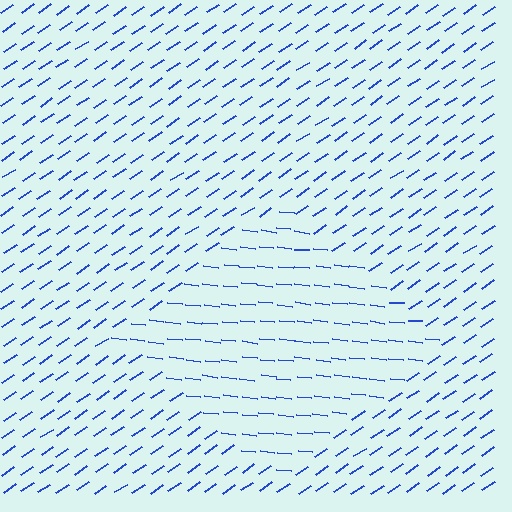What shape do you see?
I see a diamond.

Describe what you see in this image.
The image is filled with small blue line segments. A diamond region in the image has lines oriented differently from the surrounding lines, creating a visible texture boundary.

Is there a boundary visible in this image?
Yes, there is a texture boundary formed by a change in line orientation.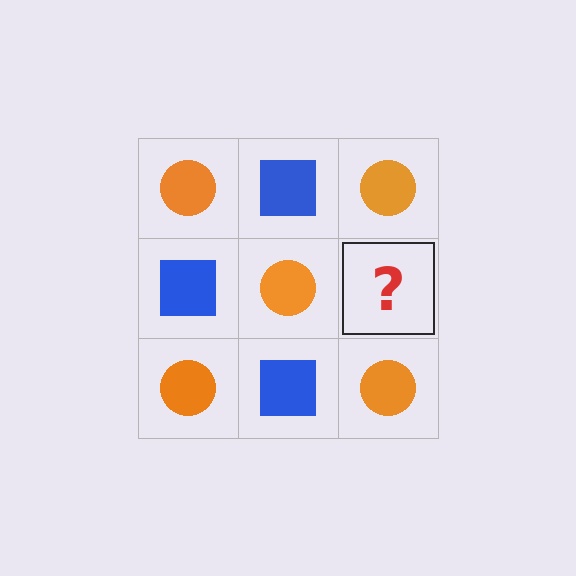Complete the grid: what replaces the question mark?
The question mark should be replaced with a blue square.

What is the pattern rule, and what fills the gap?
The rule is that it alternates orange circle and blue square in a checkerboard pattern. The gap should be filled with a blue square.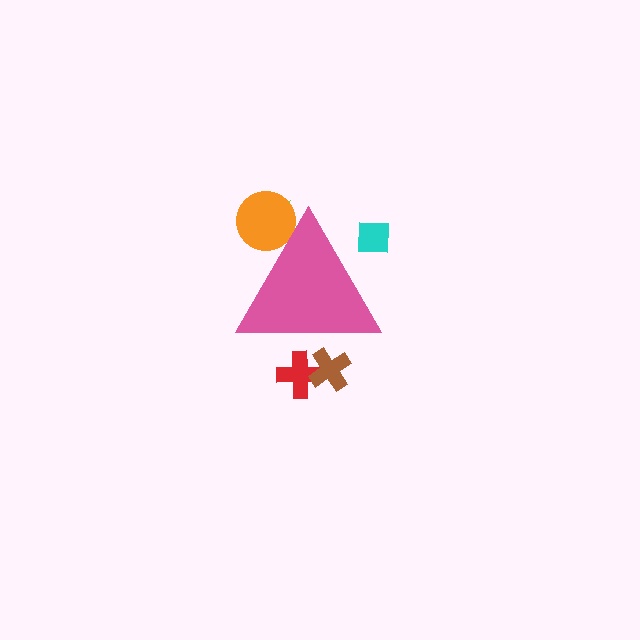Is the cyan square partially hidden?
Yes, the cyan square is partially hidden behind the pink triangle.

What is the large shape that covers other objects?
A pink triangle.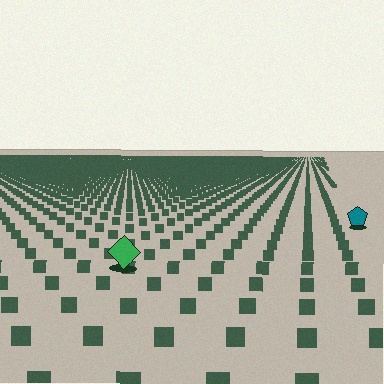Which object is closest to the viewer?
The green diamond is closest. The texture marks near it are larger and more spread out.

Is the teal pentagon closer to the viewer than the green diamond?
No. The green diamond is closer — you can tell from the texture gradient: the ground texture is coarser near it.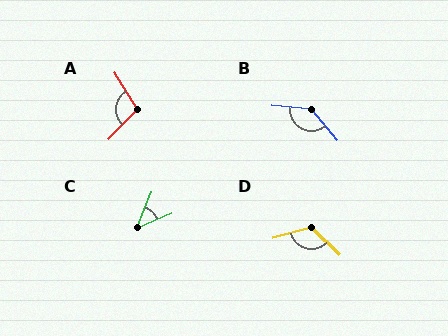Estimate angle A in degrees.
Approximately 104 degrees.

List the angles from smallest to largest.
C (45°), A (104°), D (120°), B (135°).